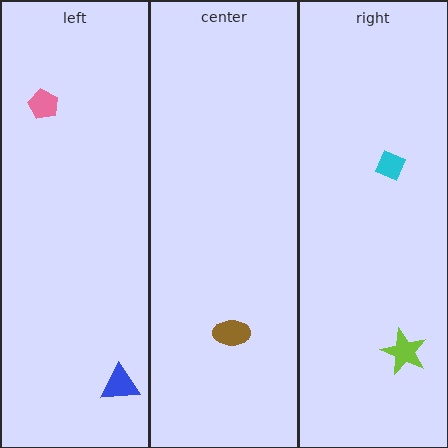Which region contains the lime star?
The right region.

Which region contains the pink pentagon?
The left region.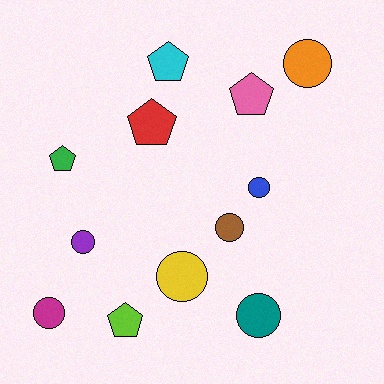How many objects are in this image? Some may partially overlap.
There are 12 objects.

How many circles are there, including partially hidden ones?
There are 7 circles.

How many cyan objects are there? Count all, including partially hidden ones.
There is 1 cyan object.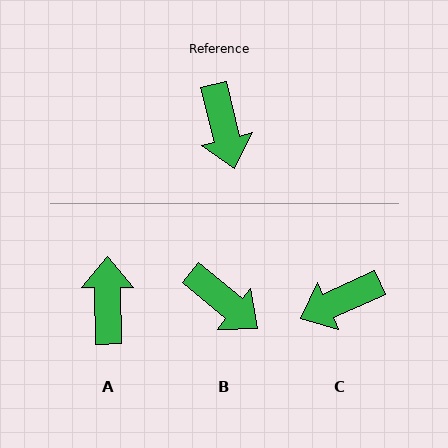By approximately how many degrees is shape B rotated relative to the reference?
Approximately 36 degrees counter-clockwise.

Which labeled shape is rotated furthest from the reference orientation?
A, about 167 degrees away.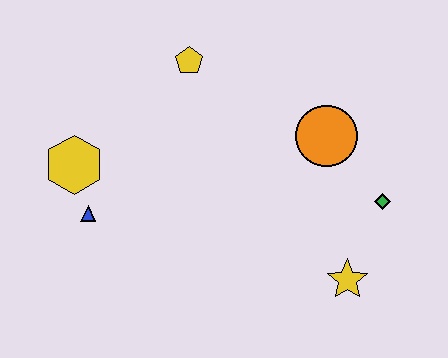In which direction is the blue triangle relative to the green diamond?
The blue triangle is to the left of the green diamond.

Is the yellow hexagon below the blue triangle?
No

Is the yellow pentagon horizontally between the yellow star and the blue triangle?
Yes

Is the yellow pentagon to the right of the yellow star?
No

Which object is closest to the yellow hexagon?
The blue triangle is closest to the yellow hexagon.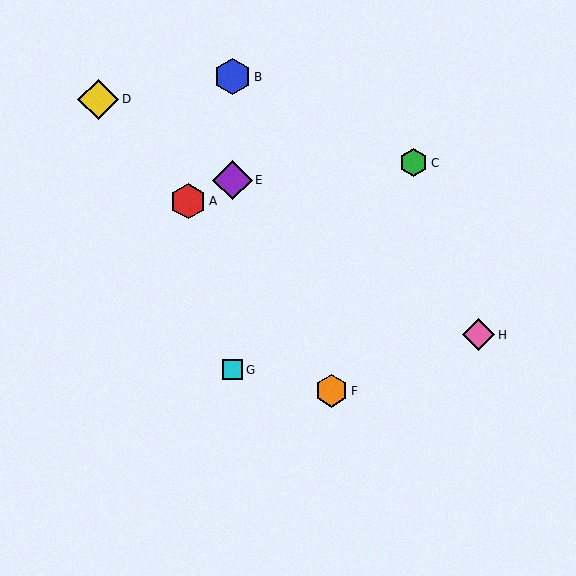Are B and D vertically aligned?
No, B is at x≈233 and D is at x≈98.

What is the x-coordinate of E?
Object E is at x≈233.